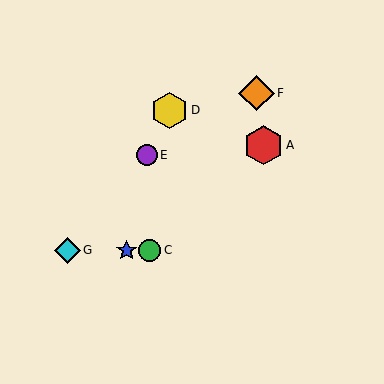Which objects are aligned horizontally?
Objects B, C, G are aligned horizontally.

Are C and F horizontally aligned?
No, C is at y≈251 and F is at y≈93.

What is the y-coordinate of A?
Object A is at y≈145.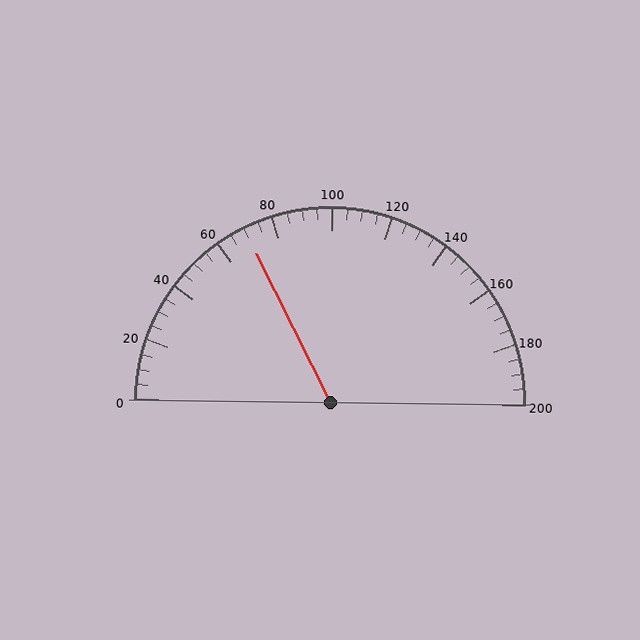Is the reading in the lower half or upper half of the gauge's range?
The reading is in the lower half of the range (0 to 200).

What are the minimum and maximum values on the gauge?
The gauge ranges from 0 to 200.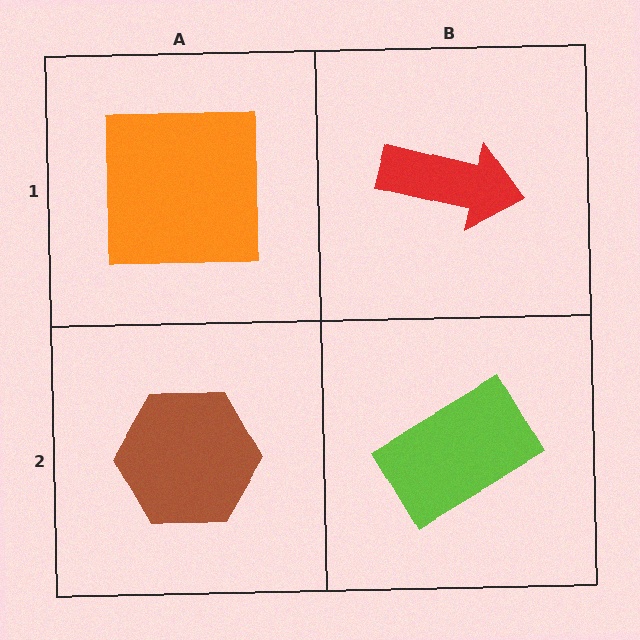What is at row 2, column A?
A brown hexagon.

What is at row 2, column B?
A lime rectangle.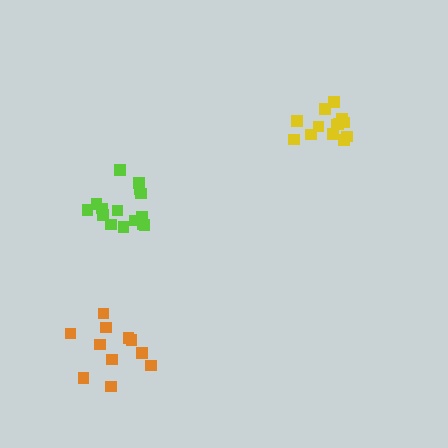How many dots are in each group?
Group 1: 15 dots, Group 2: 13 dots, Group 3: 11 dots (39 total).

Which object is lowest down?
The orange cluster is bottommost.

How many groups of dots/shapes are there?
There are 3 groups.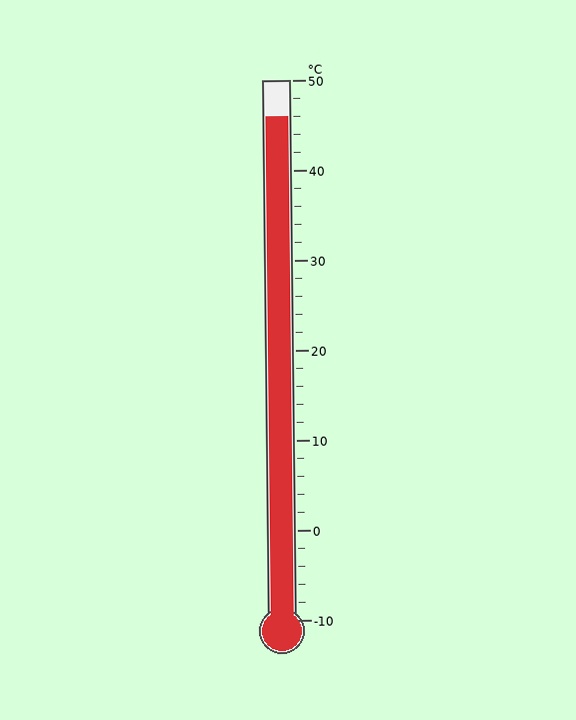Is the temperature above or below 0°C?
The temperature is above 0°C.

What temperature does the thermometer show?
The thermometer shows approximately 46°C.